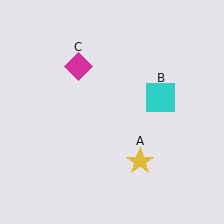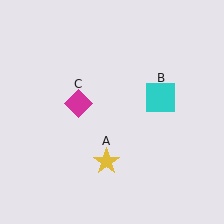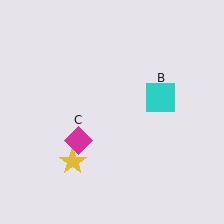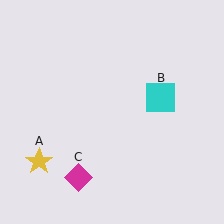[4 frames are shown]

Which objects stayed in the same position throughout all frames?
Cyan square (object B) remained stationary.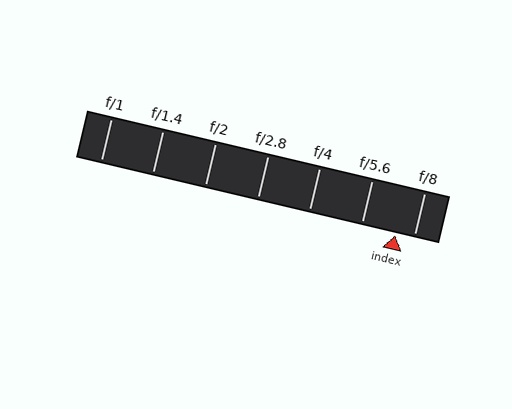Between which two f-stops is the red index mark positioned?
The index mark is between f/5.6 and f/8.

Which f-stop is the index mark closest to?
The index mark is closest to f/8.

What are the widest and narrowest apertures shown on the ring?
The widest aperture shown is f/1 and the narrowest is f/8.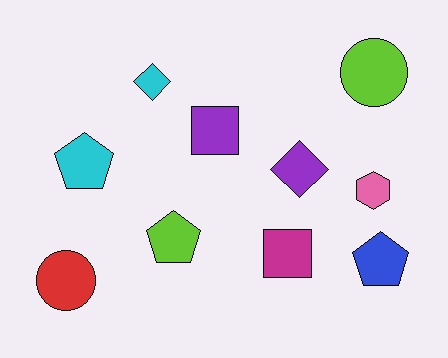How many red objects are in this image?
There is 1 red object.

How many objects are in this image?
There are 10 objects.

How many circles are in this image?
There are 2 circles.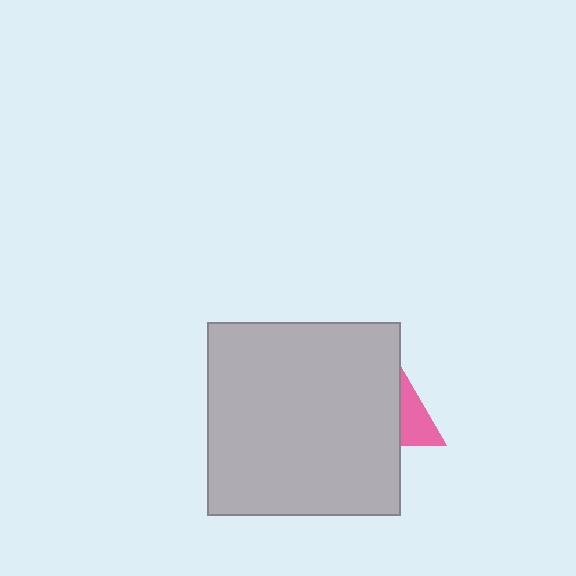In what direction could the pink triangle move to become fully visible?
The pink triangle could move right. That would shift it out from behind the light gray square entirely.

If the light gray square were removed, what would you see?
You would see the complete pink triangle.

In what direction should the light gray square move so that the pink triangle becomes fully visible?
The light gray square should move left. That is the shortest direction to clear the overlap and leave the pink triangle fully visible.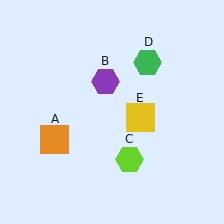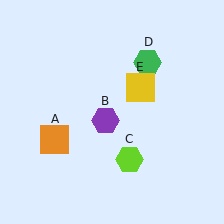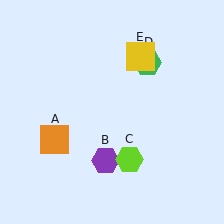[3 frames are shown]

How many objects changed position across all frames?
2 objects changed position: purple hexagon (object B), yellow square (object E).